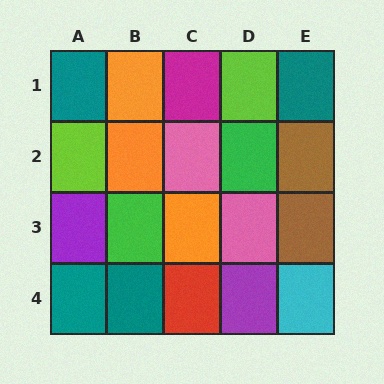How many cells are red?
1 cell is red.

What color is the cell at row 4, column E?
Cyan.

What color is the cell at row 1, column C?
Magenta.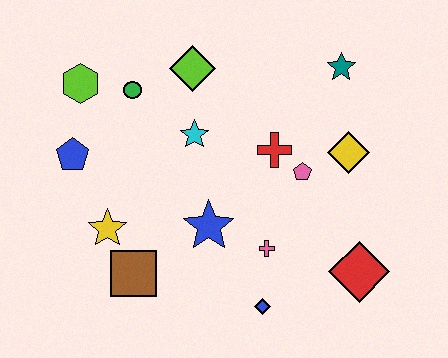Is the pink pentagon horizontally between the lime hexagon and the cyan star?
No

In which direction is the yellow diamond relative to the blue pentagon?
The yellow diamond is to the right of the blue pentagon.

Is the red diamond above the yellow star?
No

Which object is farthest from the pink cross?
The lime hexagon is farthest from the pink cross.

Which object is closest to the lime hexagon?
The green circle is closest to the lime hexagon.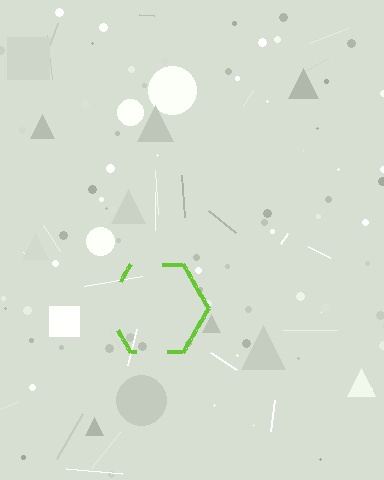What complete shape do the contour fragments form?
The contour fragments form a hexagon.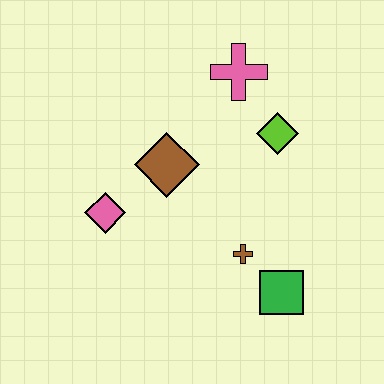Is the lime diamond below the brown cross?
No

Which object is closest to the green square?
The brown cross is closest to the green square.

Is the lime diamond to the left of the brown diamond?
No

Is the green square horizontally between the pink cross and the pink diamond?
No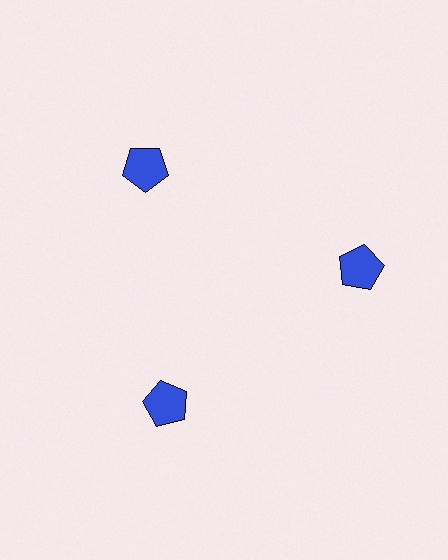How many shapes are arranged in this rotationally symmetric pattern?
There are 3 shapes, arranged in 3 groups of 1.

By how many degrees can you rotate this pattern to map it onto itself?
The pattern maps onto itself every 120 degrees of rotation.